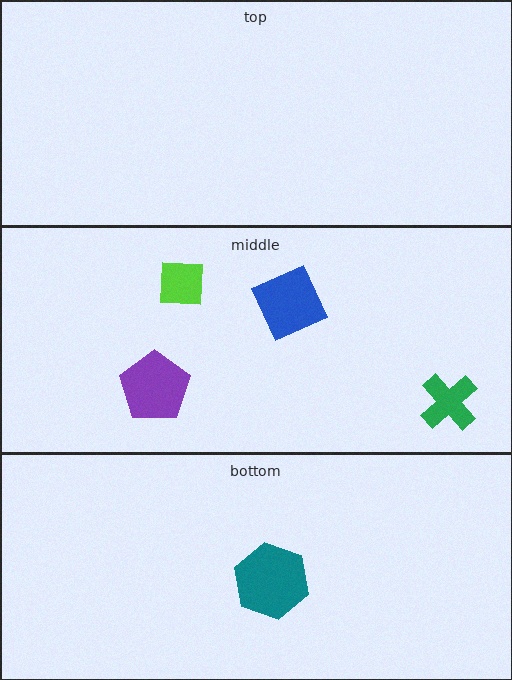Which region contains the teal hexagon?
The bottom region.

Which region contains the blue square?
The middle region.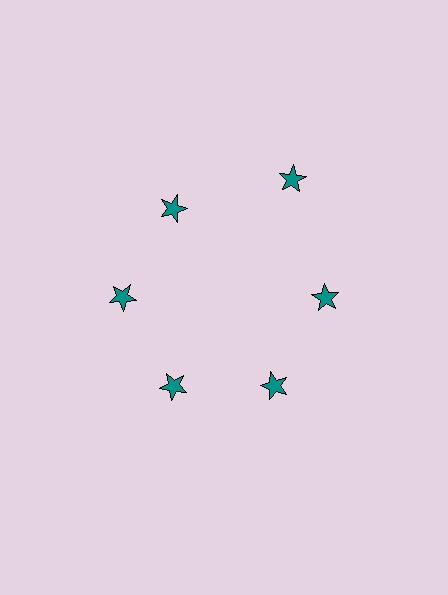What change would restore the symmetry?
The symmetry would be restored by moving it inward, back onto the ring so that all 6 stars sit at equal angles and equal distance from the center.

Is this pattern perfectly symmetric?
No. The 6 teal stars are arranged in a ring, but one element near the 1 o'clock position is pushed outward from the center, breaking the 6-fold rotational symmetry.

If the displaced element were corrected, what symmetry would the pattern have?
It would have 6-fold rotational symmetry — the pattern would map onto itself every 60 degrees.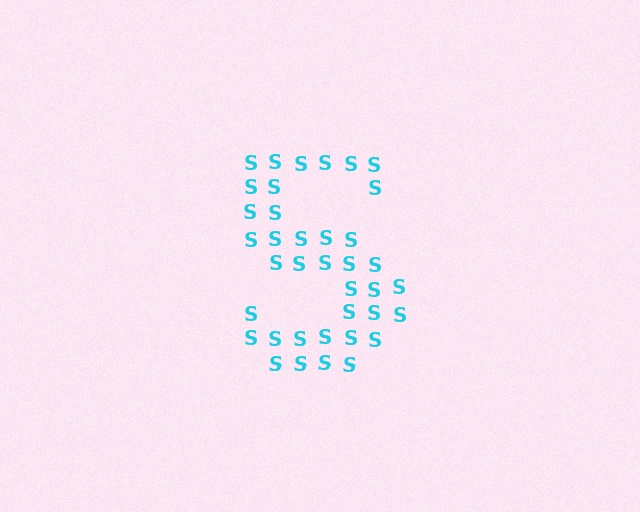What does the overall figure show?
The overall figure shows the letter S.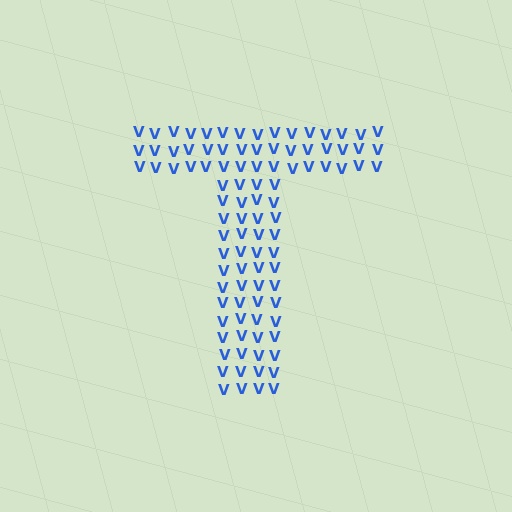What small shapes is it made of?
It is made of small letter V's.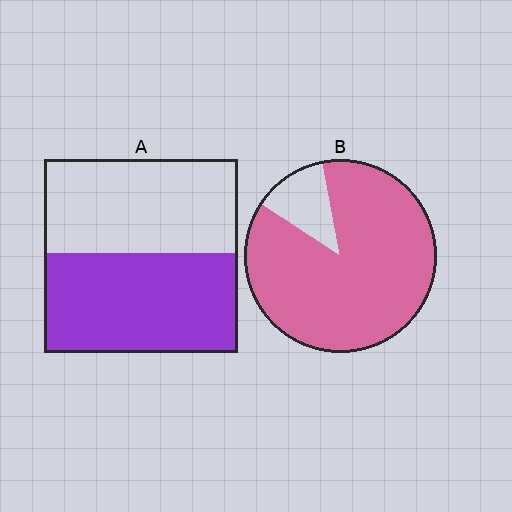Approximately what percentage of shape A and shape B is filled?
A is approximately 50% and B is approximately 85%.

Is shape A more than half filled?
Roughly half.